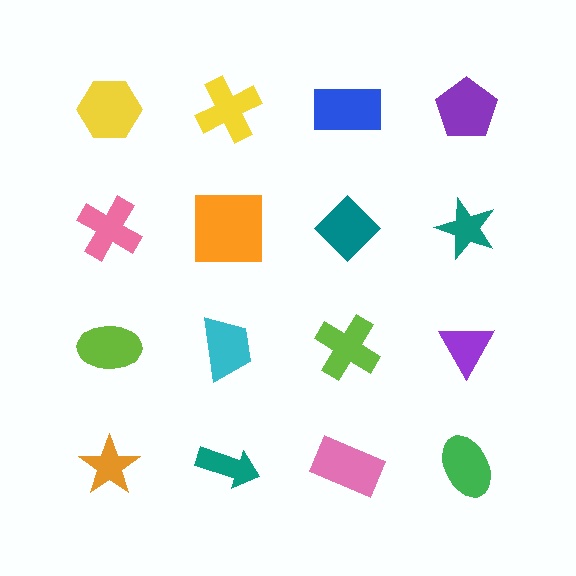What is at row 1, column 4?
A purple pentagon.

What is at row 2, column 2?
An orange square.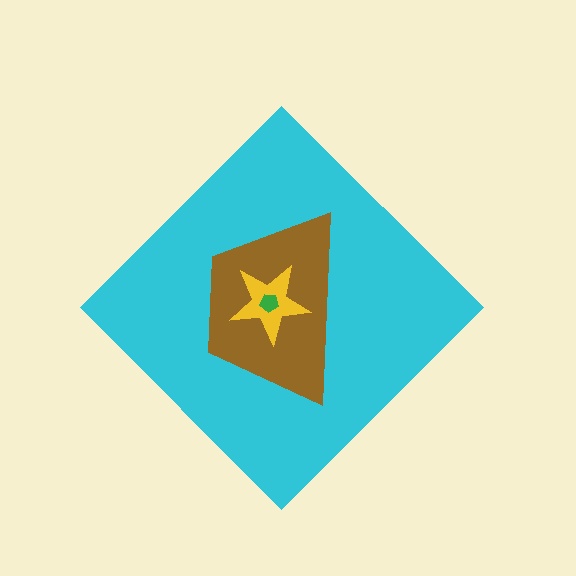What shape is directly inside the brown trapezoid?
The yellow star.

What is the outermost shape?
The cyan diamond.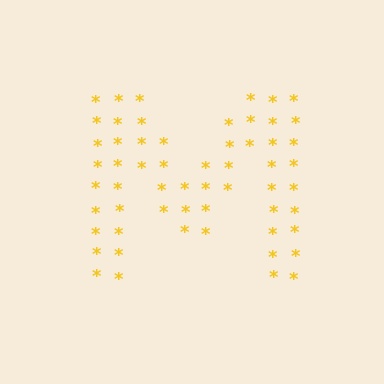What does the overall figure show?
The overall figure shows the letter M.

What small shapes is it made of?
It is made of small asterisks.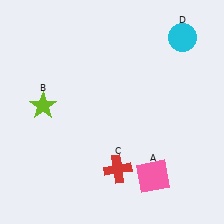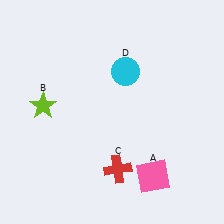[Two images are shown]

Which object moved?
The cyan circle (D) moved left.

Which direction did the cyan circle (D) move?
The cyan circle (D) moved left.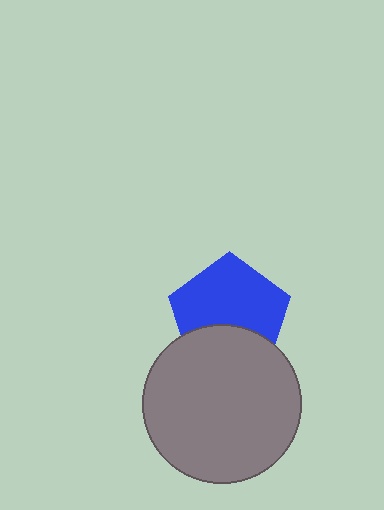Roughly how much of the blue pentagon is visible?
Most of it is visible (roughly 66%).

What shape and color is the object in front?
The object in front is a gray circle.